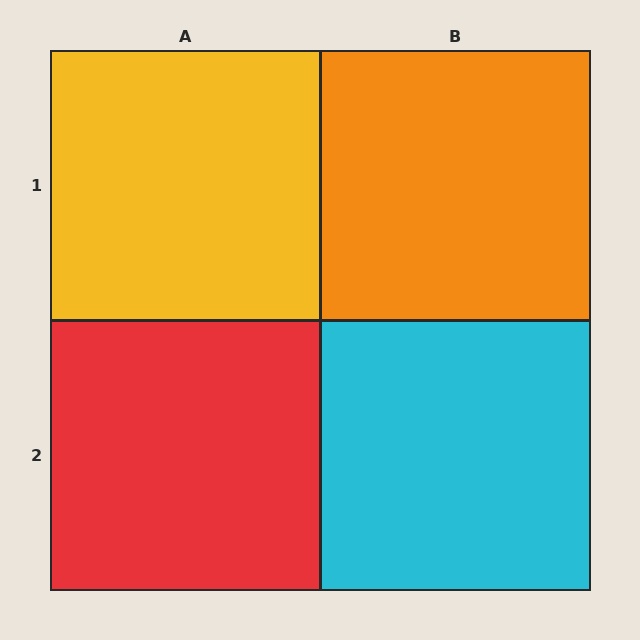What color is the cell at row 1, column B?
Orange.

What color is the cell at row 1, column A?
Yellow.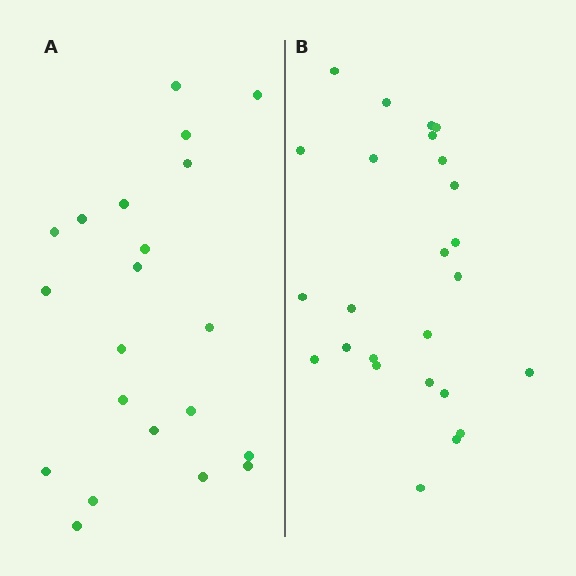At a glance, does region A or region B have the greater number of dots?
Region B (the right region) has more dots.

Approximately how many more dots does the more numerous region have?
Region B has about 4 more dots than region A.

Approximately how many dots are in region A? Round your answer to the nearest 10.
About 20 dots. (The exact count is 21, which rounds to 20.)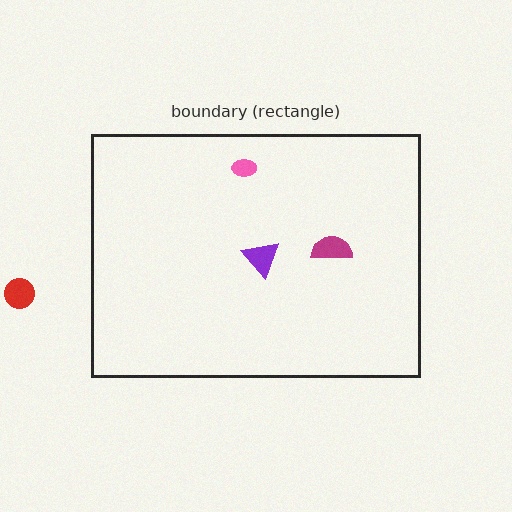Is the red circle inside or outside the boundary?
Outside.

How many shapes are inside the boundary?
3 inside, 1 outside.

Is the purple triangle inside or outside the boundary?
Inside.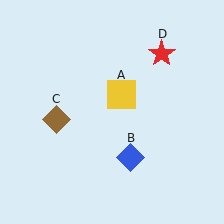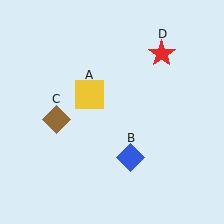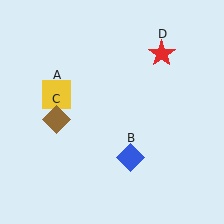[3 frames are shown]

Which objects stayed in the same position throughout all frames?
Blue diamond (object B) and brown diamond (object C) and red star (object D) remained stationary.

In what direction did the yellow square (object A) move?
The yellow square (object A) moved left.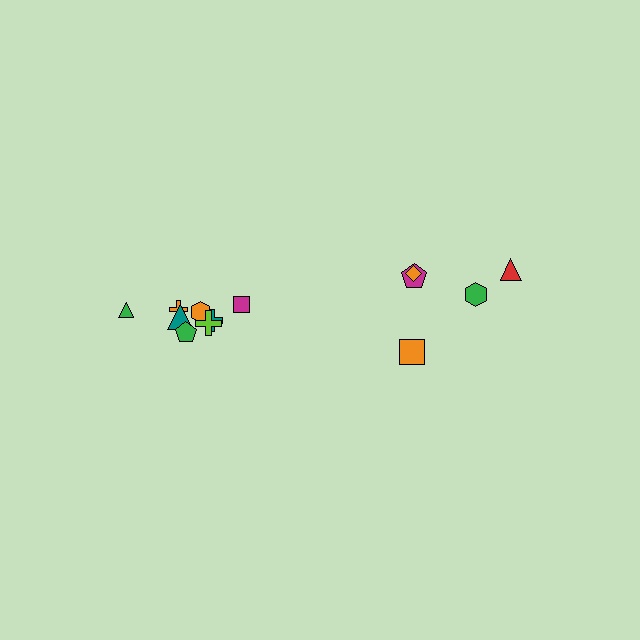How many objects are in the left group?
There are 8 objects.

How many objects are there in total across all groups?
There are 13 objects.